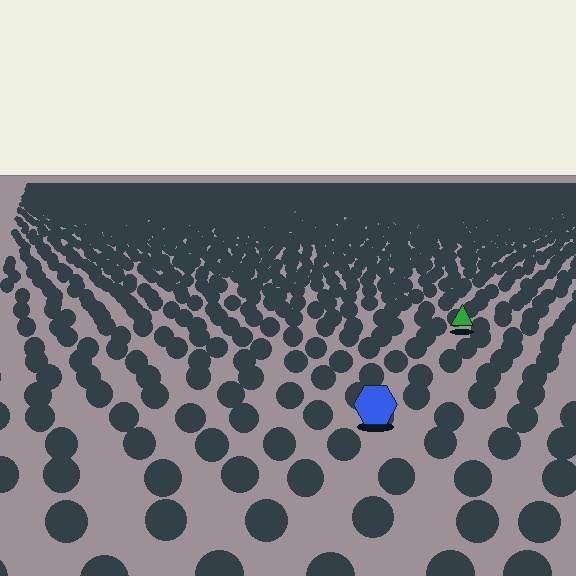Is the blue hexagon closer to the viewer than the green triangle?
Yes. The blue hexagon is closer — you can tell from the texture gradient: the ground texture is coarser near it.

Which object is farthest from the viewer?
The green triangle is farthest from the viewer. It appears smaller and the ground texture around it is denser.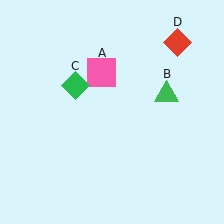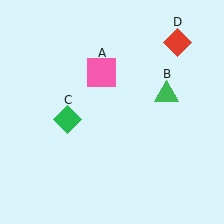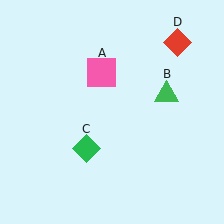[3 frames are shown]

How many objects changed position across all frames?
1 object changed position: green diamond (object C).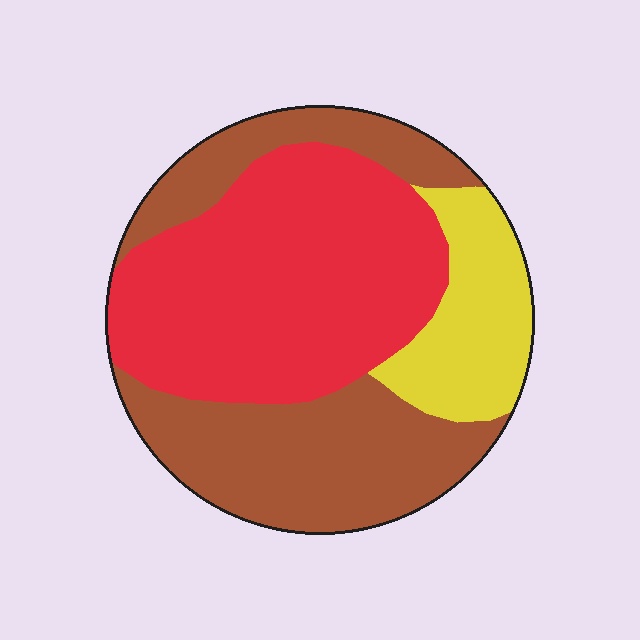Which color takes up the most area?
Red, at roughly 45%.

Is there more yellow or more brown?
Brown.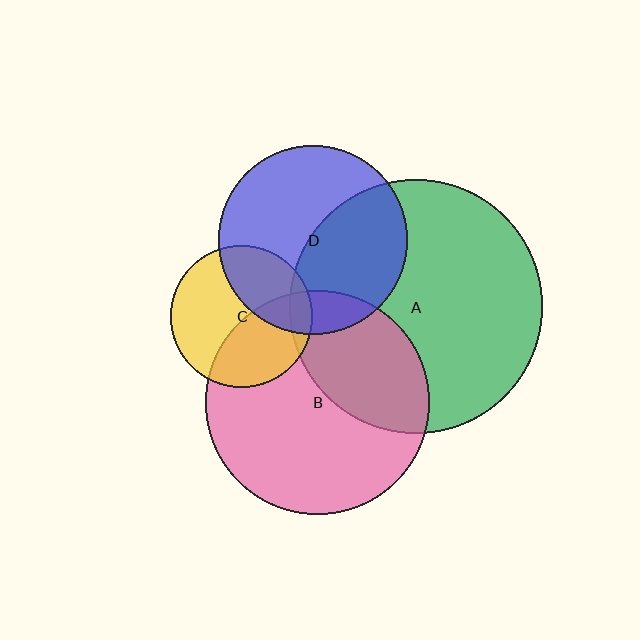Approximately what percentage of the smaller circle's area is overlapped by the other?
Approximately 45%.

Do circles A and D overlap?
Yes.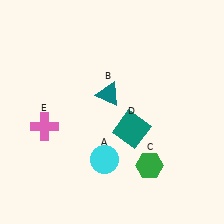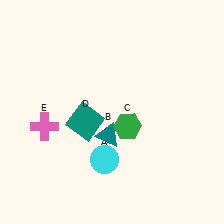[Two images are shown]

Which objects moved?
The objects that moved are: the teal triangle (B), the green hexagon (C), the teal square (D).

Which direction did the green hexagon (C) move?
The green hexagon (C) moved up.